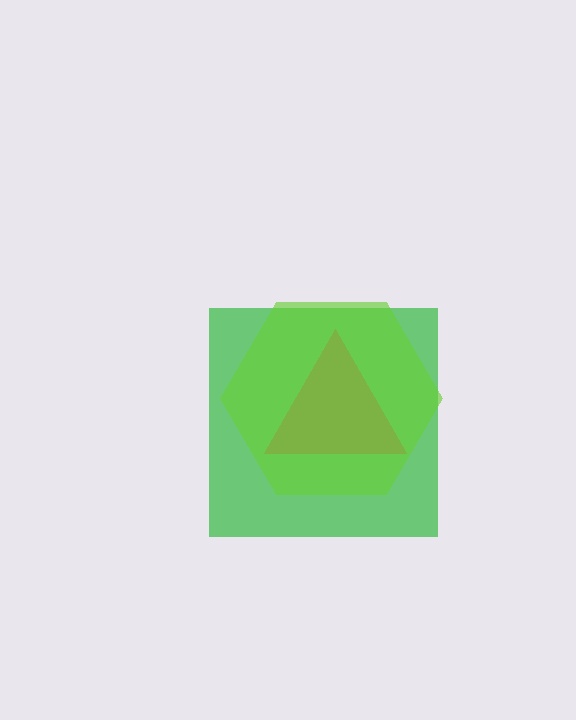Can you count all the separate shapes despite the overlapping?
Yes, there are 3 separate shapes.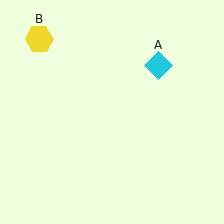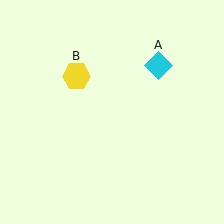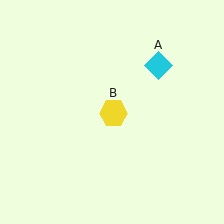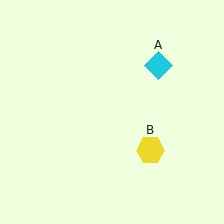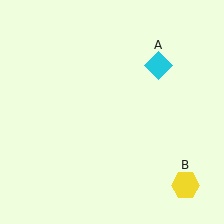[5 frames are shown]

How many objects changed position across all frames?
1 object changed position: yellow hexagon (object B).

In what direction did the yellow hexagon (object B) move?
The yellow hexagon (object B) moved down and to the right.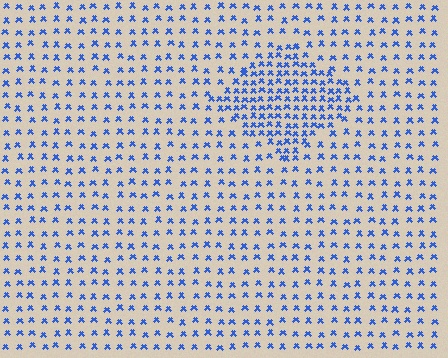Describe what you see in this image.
The image contains small blue elements arranged at two different densities. A diamond-shaped region is visible where the elements are more densely packed than the surrounding area.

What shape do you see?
I see a diamond.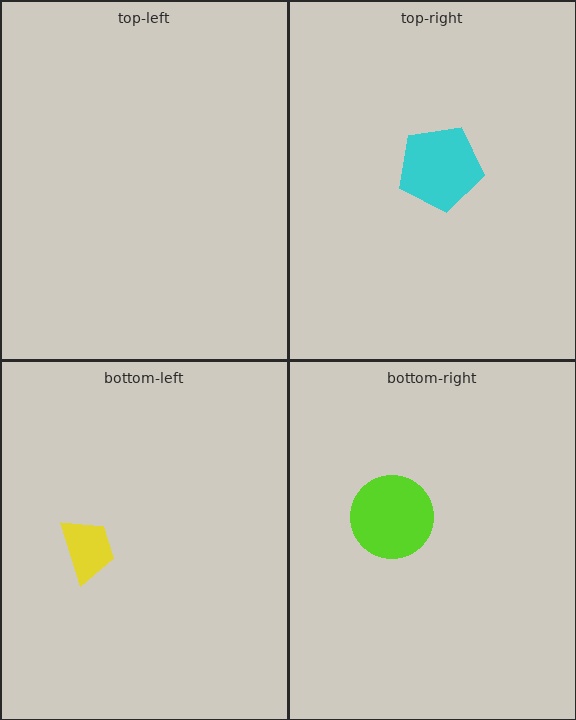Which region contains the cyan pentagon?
The top-right region.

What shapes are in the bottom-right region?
The lime circle.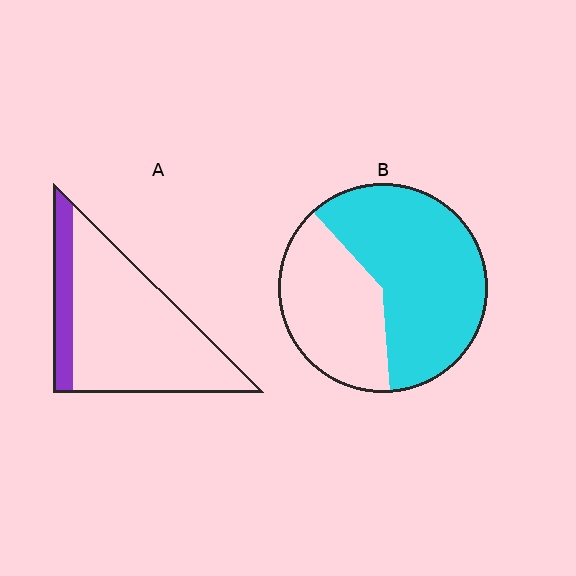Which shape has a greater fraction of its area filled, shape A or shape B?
Shape B.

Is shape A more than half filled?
No.